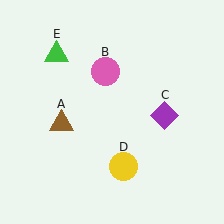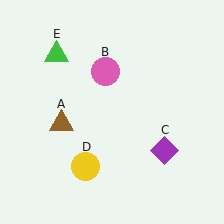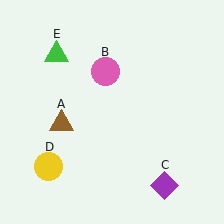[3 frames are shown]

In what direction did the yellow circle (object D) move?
The yellow circle (object D) moved left.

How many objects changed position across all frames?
2 objects changed position: purple diamond (object C), yellow circle (object D).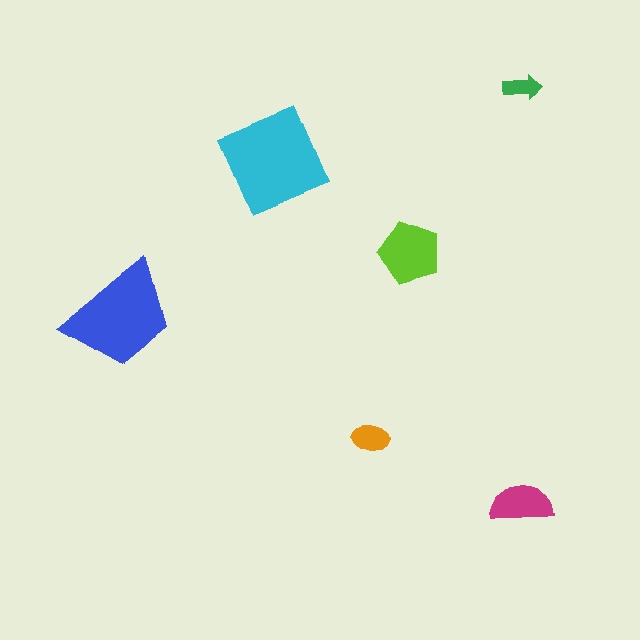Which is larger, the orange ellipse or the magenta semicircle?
The magenta semicircle.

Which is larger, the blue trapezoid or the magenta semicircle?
The blue trapezoid.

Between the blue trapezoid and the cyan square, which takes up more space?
The cyan square.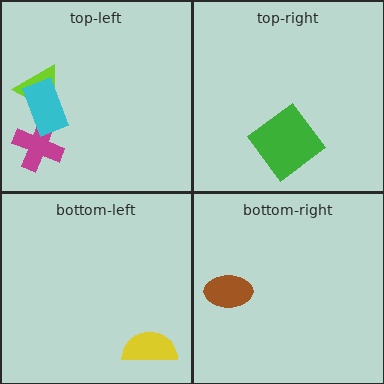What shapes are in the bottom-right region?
The brown ellipse.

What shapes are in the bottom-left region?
The yellow semicircle.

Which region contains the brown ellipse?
The bottom-right region.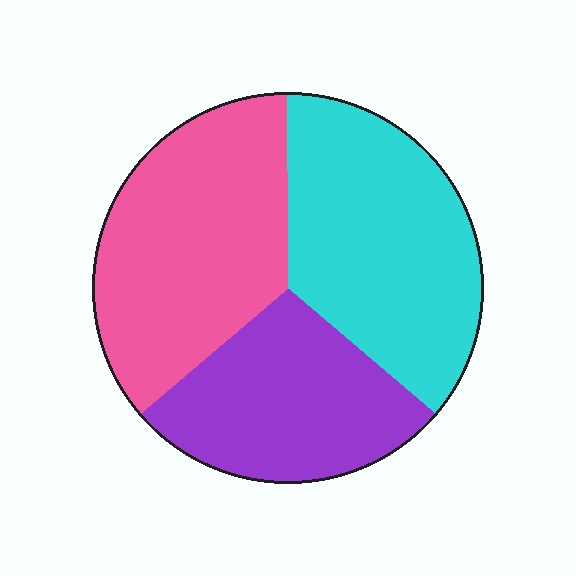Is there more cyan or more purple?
Cyan.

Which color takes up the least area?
Purple, at roughly 25%.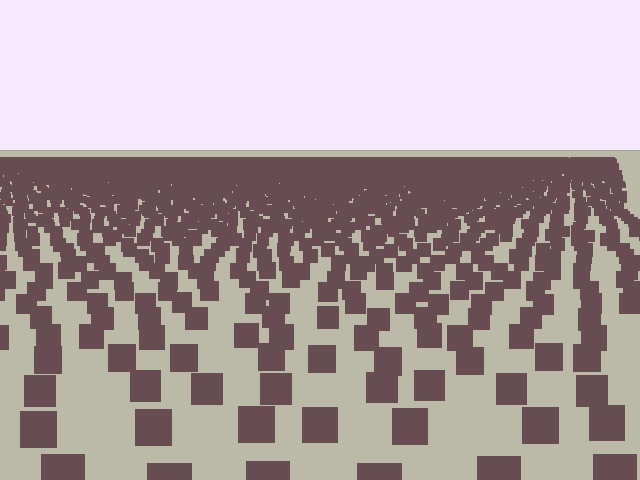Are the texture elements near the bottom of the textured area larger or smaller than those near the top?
Larger. Near the bottom, elements are closer to the viewer and appear at a bigger on-screen size.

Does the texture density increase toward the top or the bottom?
Density increases toward the top.